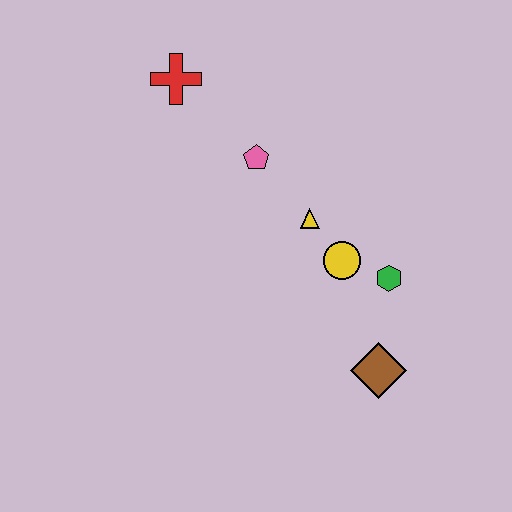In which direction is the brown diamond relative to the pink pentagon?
The brown diamond is below the pink pentagon.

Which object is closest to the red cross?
The pink pentagon is closest to the red cross.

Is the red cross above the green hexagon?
Yes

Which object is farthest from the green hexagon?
The red cross is farthest from the green hexagon.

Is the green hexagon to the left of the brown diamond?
No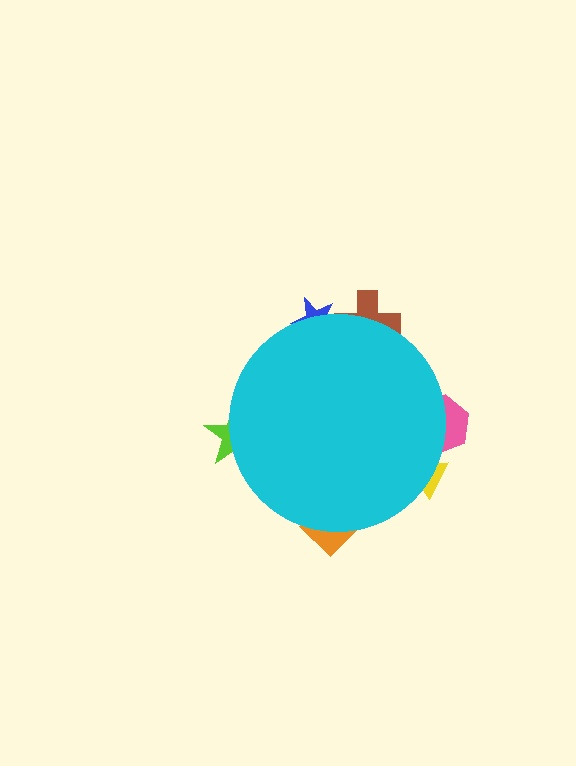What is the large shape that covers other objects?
A cyan circle.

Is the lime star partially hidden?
Yes, the lime star is partially hidden behind the cyan circle.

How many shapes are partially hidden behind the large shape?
6 shapes are partially hidden.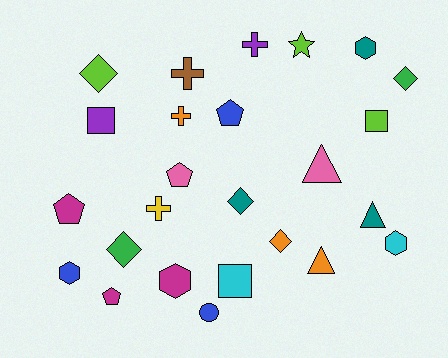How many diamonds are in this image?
There are 5 diamonds.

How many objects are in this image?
There are 25 objects.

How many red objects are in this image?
There are no red objects.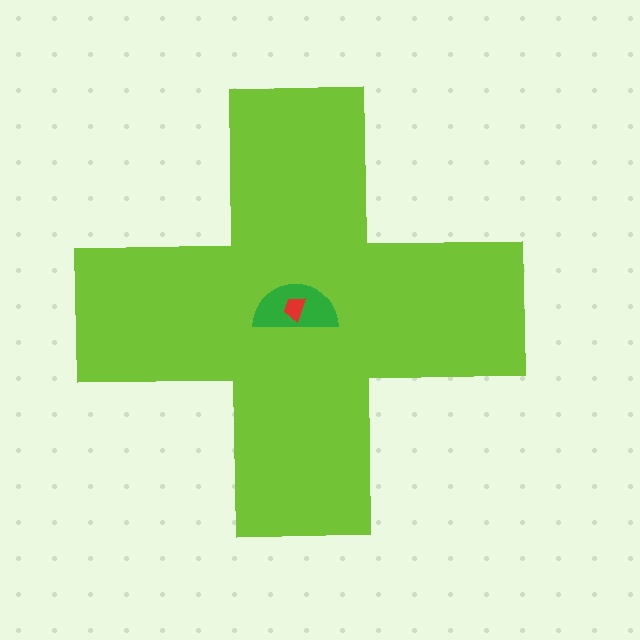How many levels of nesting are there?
3.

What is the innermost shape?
The red trapezoid.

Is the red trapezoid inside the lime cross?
Yes.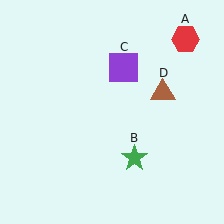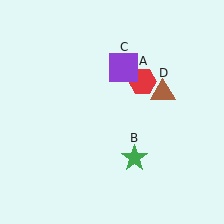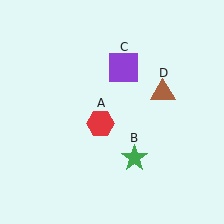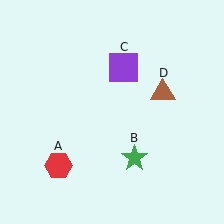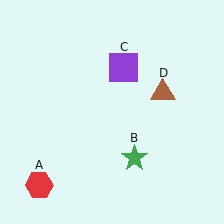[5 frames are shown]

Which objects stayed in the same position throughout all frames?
Green star (object B) and purple square (object C) and brown triangle (object D) remained stationary.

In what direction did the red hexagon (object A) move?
The red hexagon (object A) moved down and to the left.